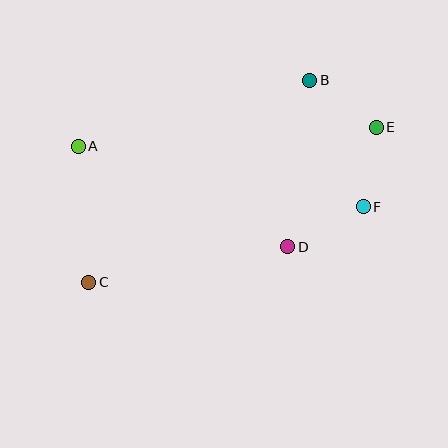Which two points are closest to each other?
Points E and F are closest to each other.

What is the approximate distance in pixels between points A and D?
The distance between A and D is approximately 232 pixels.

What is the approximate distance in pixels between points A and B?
The distance between A and B is approximately 241 pixels.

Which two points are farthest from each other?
Points C and E are farthest from each other.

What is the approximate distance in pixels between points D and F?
The distance between D and F is approximately 86 pixels.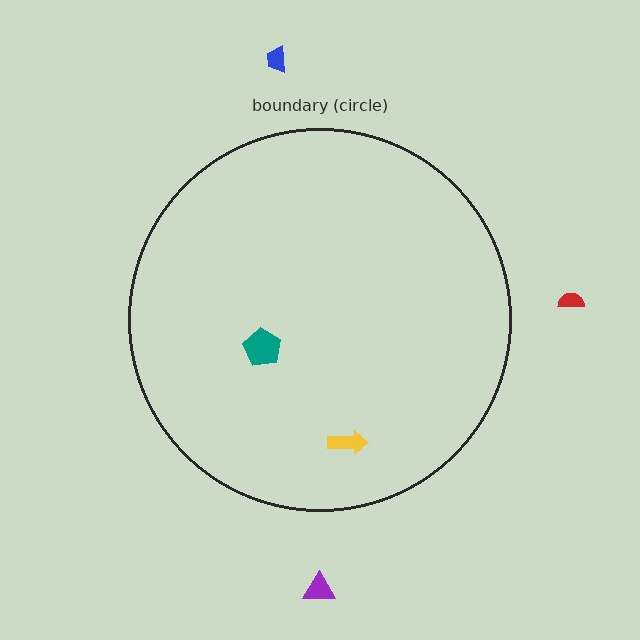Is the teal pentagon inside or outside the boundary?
Inside.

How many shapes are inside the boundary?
2 inside, 3 outside.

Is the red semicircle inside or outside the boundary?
Outside.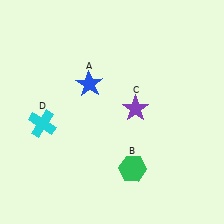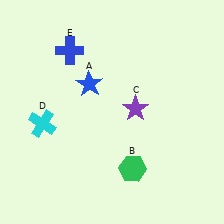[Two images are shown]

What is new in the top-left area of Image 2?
A blue cross (E) was added in the top-left area of Image 2.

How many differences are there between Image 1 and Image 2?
There is 1 difference between the two images.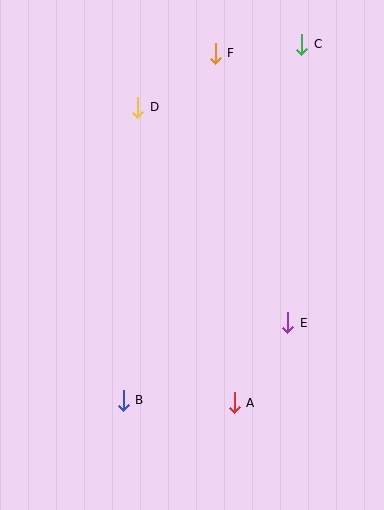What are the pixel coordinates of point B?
Point B is at (123, 400).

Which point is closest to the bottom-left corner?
Point B is closest to the bottom-left corner.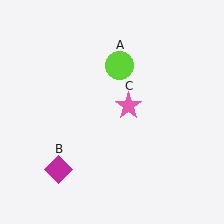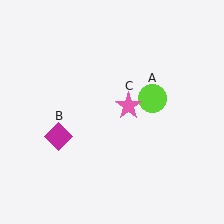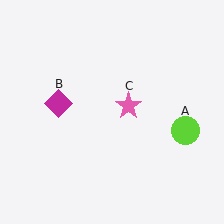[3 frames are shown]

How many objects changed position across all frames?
2 objects changed position: lime circle (object A), magenta diamond (object B).